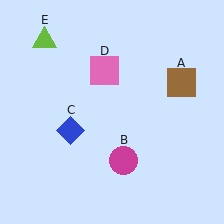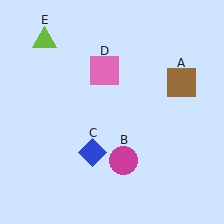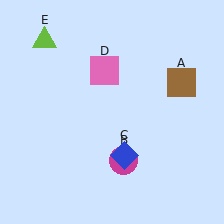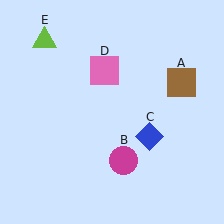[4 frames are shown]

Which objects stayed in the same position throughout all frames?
Brown square (object A) and magenta circle (object B) and pink square (object D) and lime triangle (object E) remained stationary.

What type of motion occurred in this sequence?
The blue diamond (object C) rotated counterclockwise around the center of the scene.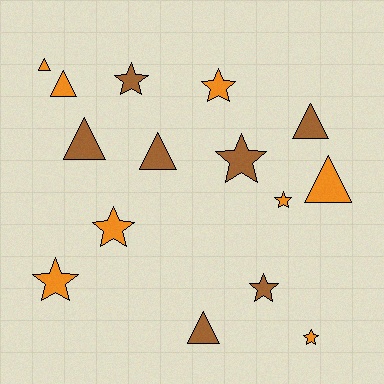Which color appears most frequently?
Orange, with 8 objects.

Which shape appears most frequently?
Star, with 8 objects.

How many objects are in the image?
There are 15 objects.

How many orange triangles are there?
There are 3 orange triangles.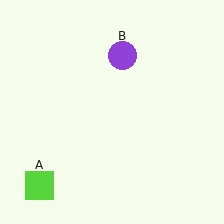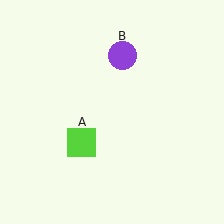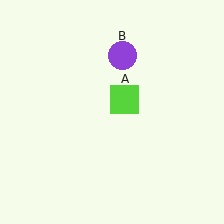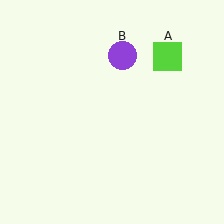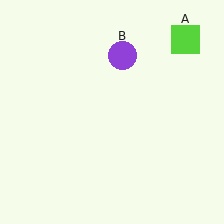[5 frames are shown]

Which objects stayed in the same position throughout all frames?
Purple circle (object B) remained stationary.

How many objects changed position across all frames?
1 object changed position: lime square (object A).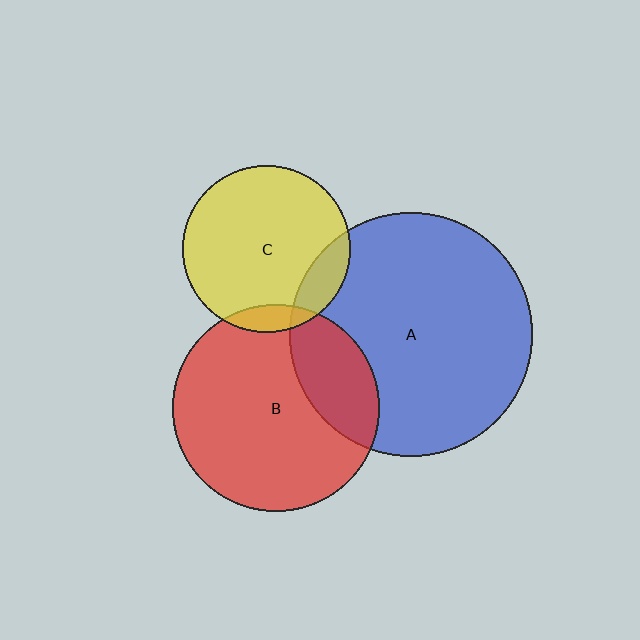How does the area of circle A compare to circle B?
Approximately 1.4 times.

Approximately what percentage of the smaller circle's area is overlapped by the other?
Approximately 15%.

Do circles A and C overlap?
Yes.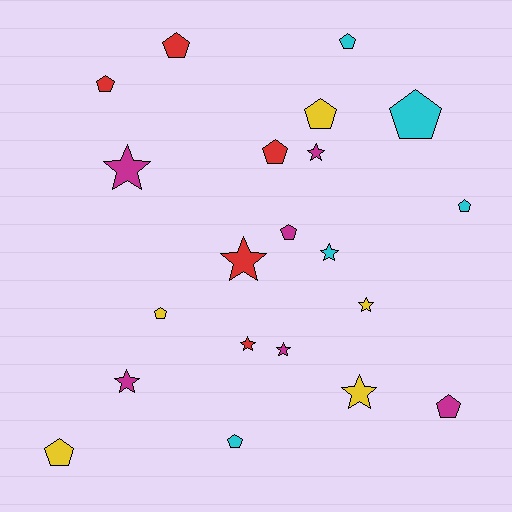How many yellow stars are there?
There are 2 yellow stars.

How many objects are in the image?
There are 21 objects.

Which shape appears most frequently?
Pentagon, with 12 objects.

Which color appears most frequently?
Magenta, with 6 objects.